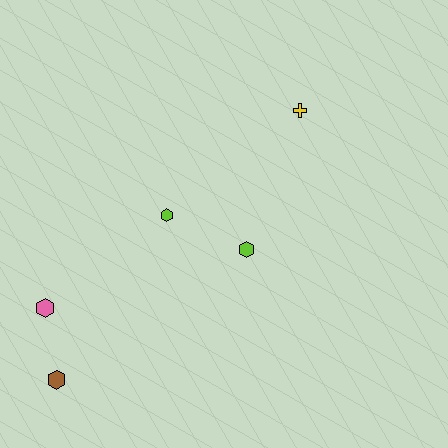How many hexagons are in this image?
There are 4 hexagons.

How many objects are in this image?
There are 5 objects.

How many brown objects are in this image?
There is 1 brown object.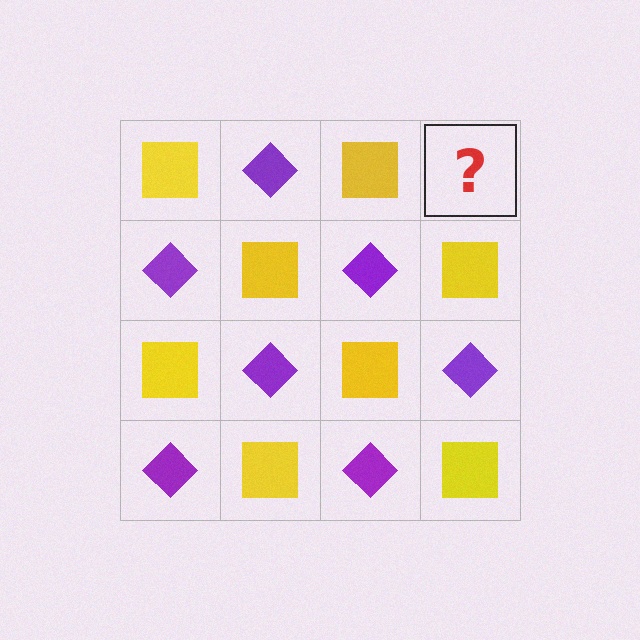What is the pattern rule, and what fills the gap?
The rule is that it alternates yellow square and purple diamond in a checkerboard pattern. The gap should be filled with a purple diamond.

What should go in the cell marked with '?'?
The missing cell should contain a purple diamond.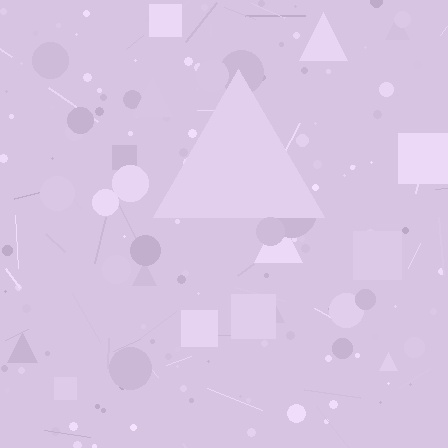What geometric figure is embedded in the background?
A triangle is embedded in the background.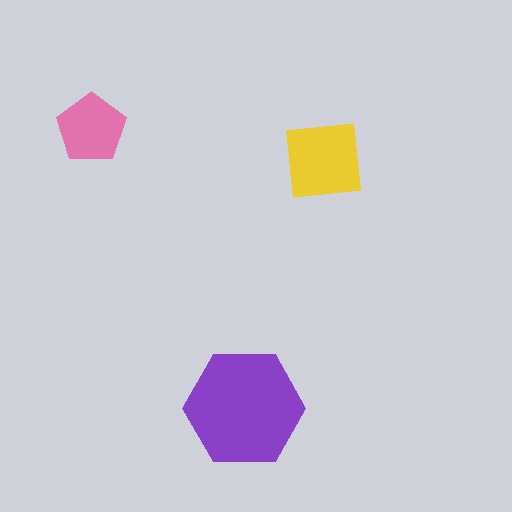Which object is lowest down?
The purple hexagon is bottommost.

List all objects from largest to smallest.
The purple hexagon, the yellow square, the pink pentagon.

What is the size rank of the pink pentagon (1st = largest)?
3rd.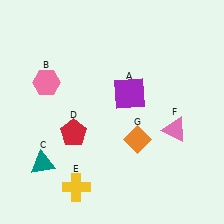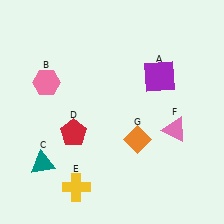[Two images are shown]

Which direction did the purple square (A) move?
The purple square (A) moved right.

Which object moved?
The purple square (A) moved right.